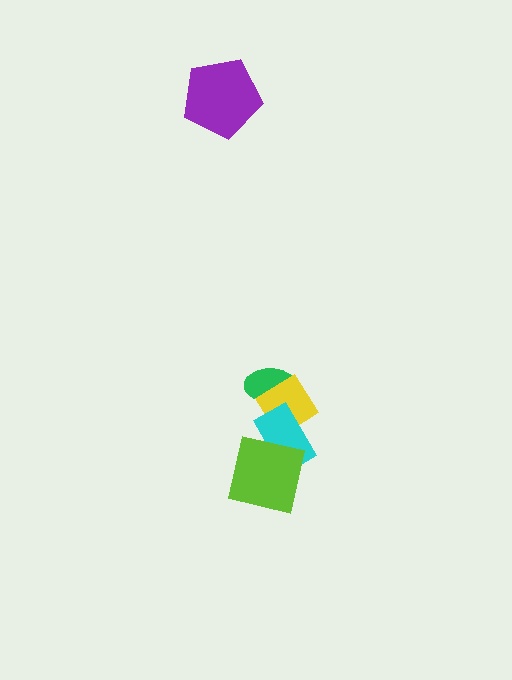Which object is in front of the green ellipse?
The yellow diamond is in front of the green ellipse.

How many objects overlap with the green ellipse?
1 object overlaps with the green ellipse.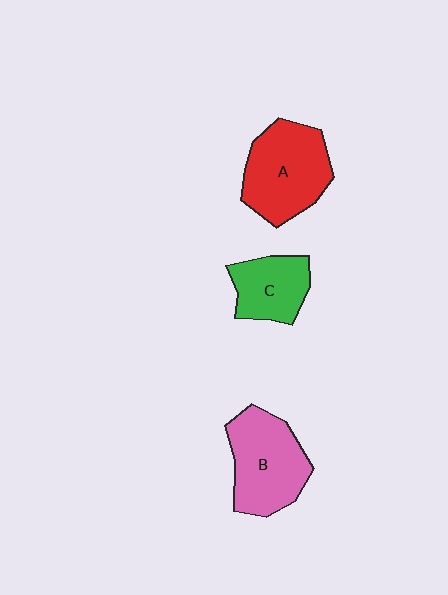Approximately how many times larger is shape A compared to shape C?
Approximately 1.5 times.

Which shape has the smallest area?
Shape C (green).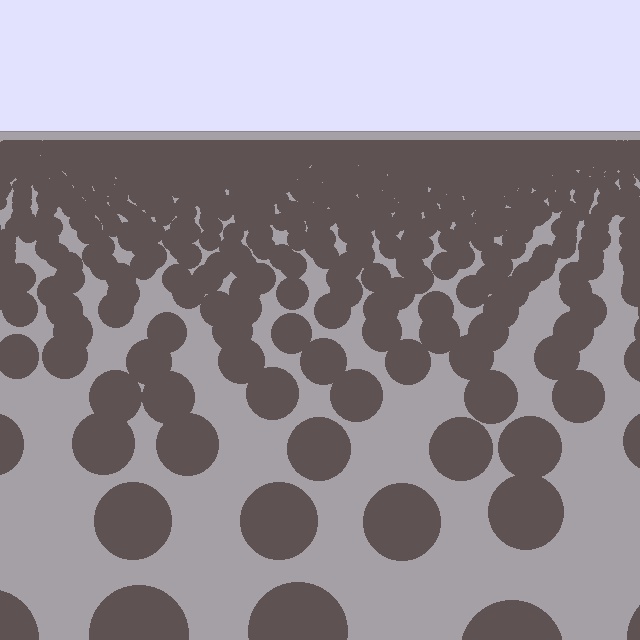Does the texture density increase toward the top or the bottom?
Density increases toward the top.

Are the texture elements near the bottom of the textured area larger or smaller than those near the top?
Larger. Near the bottom, elements are closer to the viewer and appear at a bigger on-screen size.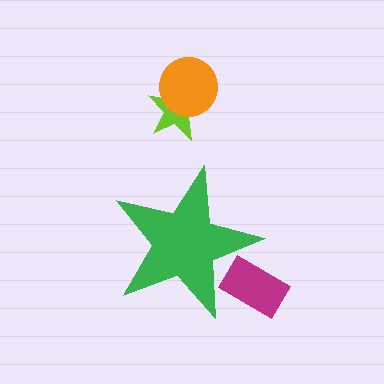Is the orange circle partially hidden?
No, the orange circle is fully visible.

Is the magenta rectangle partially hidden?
Yes, the magenta rectangle is partially hidden behind the green star.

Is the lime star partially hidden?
No, the lime star is fully visible.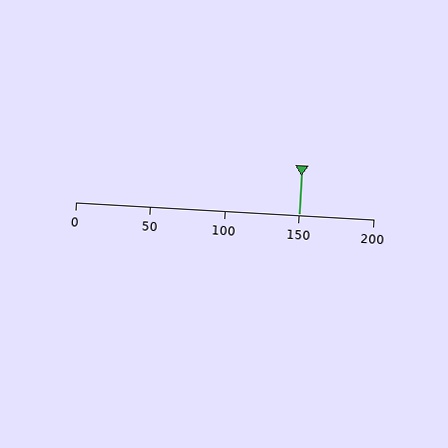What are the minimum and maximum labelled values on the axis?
The axis runs from 0 to 200.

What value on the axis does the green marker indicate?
The marker indicates approximately 150.